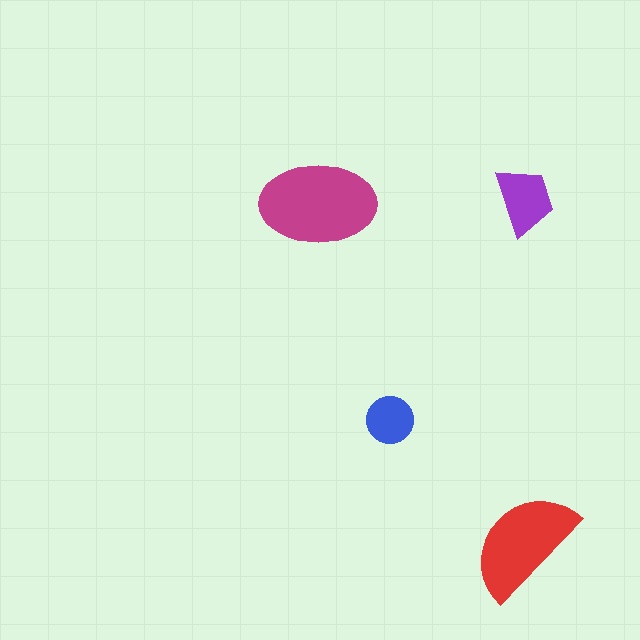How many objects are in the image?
There are 4 objects in the image.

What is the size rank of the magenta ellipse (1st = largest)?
1st.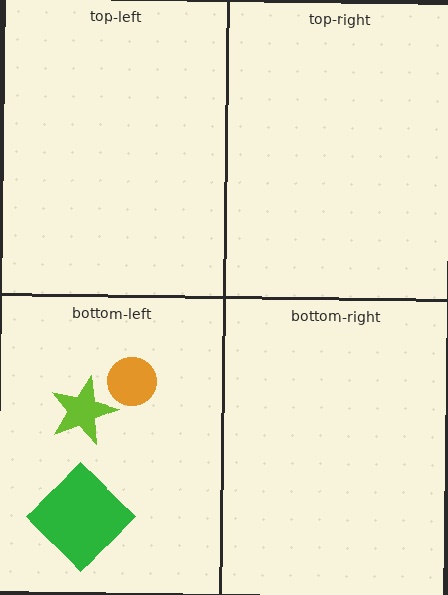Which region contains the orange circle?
The bottom-left region.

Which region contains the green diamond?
The bottom-left region.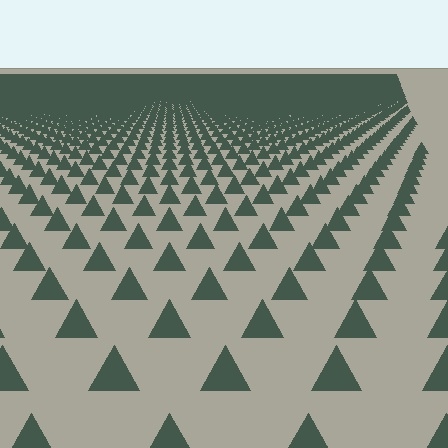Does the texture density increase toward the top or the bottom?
Density increases toward the top.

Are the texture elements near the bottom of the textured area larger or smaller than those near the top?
Larger. Near the bottom, elements are closer to the viewer and appear at a bigger on-screen size.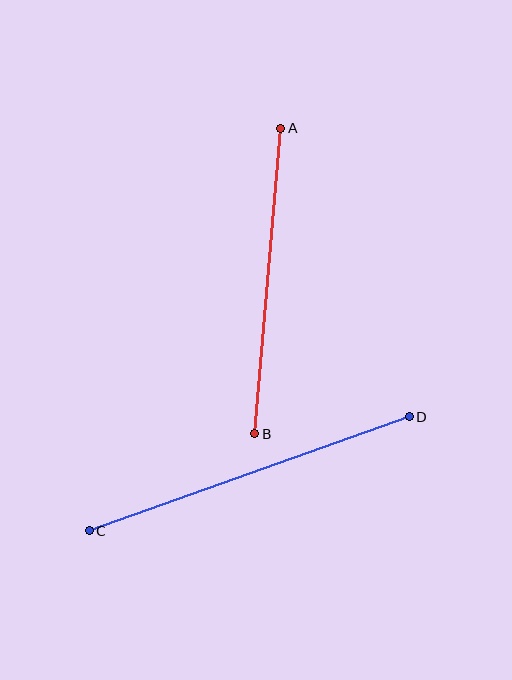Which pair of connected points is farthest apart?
Points C and D are farthest apart.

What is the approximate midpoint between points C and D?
The midpoint is at approximately (249, 474) pixels.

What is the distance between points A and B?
The distance is approximately 307 pixels.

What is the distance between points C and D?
The distance is approximately 340 pixels.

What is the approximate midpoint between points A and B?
The midpoint is at approximately (268, 281) pixels.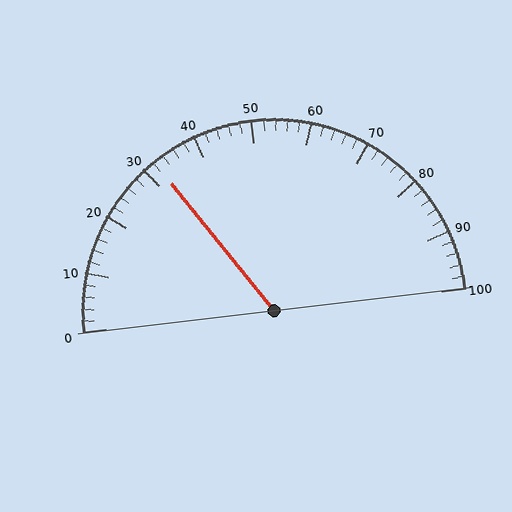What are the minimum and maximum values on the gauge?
The gauge ranges from 0 to 100.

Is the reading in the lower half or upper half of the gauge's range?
The reading is in the lower half of the range (0 to 100).